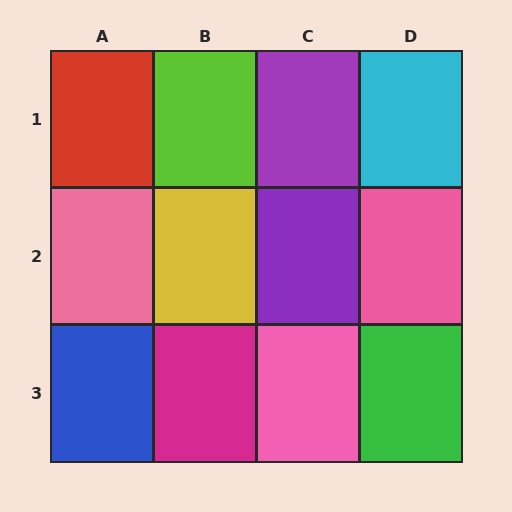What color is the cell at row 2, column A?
Pink.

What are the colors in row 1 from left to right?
Red, lime, purple, cyan.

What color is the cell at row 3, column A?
Blue.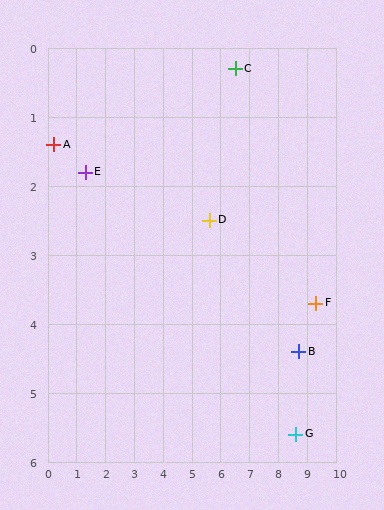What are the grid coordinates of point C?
Point C is at approximately (6.5, 0.3).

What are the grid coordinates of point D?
Point D is at approximately (5.6, 2.5).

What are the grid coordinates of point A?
Point A is at approximately (0.2, 1.4).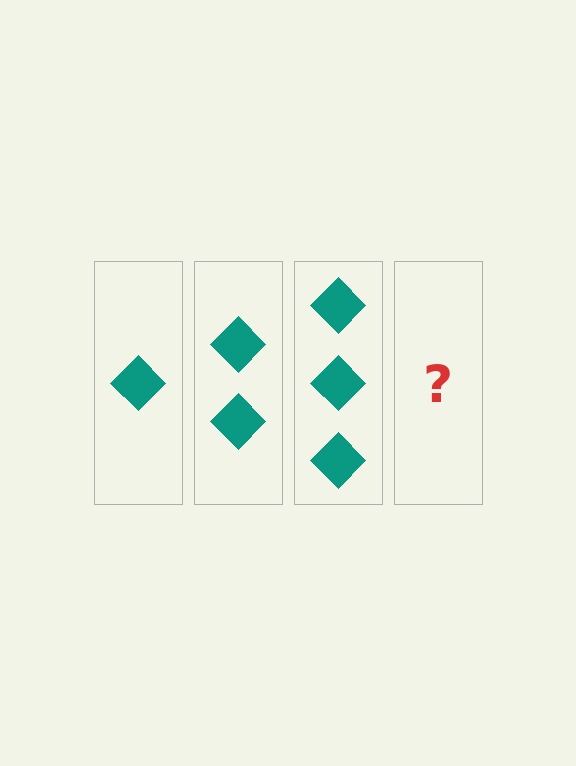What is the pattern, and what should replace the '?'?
The pattern is that each step adds one more diamond. The '?' should be 4 diamonds.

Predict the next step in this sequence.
The next step is 4 diamonds.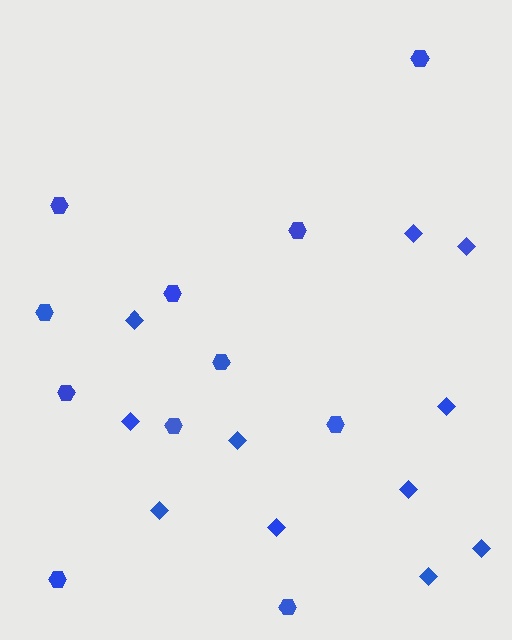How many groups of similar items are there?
There are 2 groups: one group of diamonds (11) and one group of hexagons (11).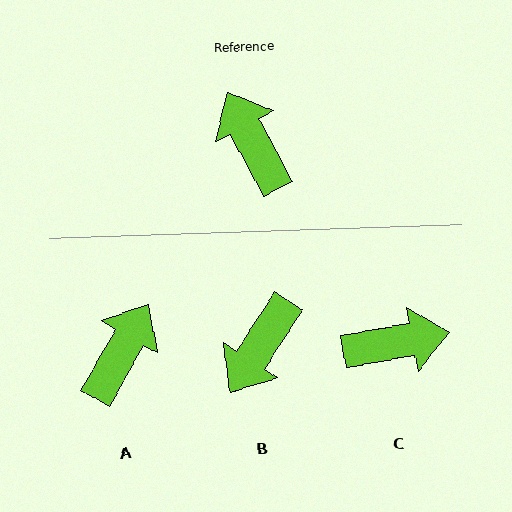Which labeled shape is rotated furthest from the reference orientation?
B, about 119 degrees away.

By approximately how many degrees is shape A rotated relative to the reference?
Approximately 57 degrees clockwise.